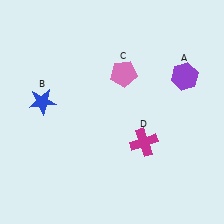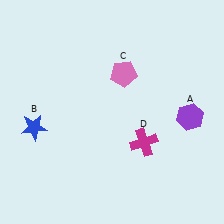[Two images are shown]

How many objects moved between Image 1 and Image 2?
2 objects moved between the two images.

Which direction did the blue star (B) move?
The blue star (B) moved down.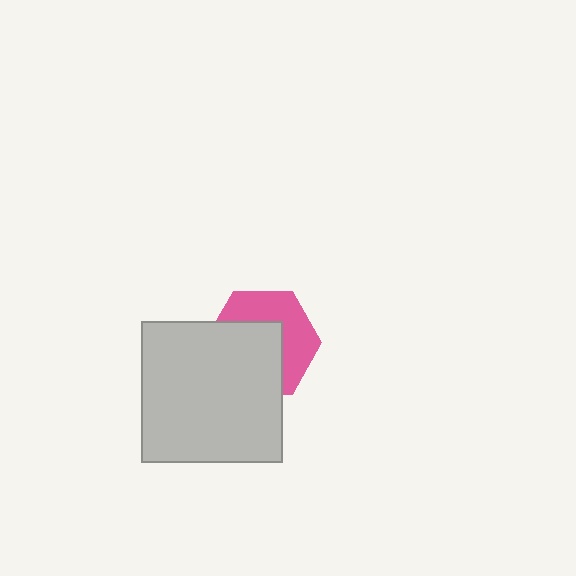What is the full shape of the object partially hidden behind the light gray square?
The partially hidden object is a pink hexagon.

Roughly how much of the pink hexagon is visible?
About half of it is visible (roughly 46%).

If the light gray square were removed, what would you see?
You would see the complete pink hexagon.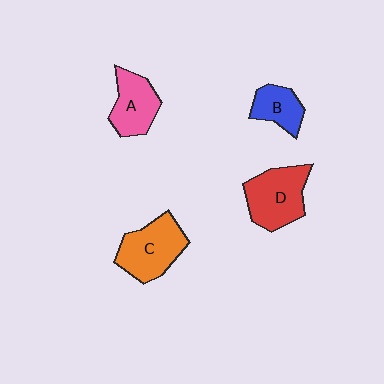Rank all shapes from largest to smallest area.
From largest to smallest: D (red), C (orange), A (pink), B (blue).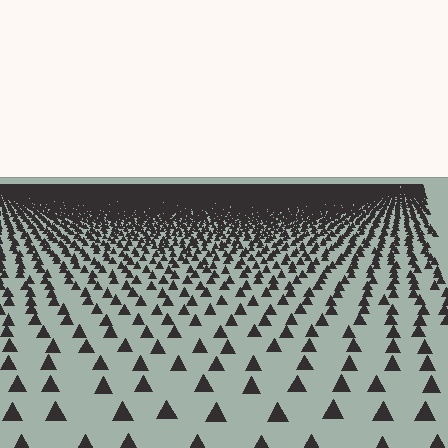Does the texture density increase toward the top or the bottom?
Density increases toward the top.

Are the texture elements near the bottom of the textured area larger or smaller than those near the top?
Larger. Near the bottom, elements are closer to the viewer and appear at a bigger on-screen size.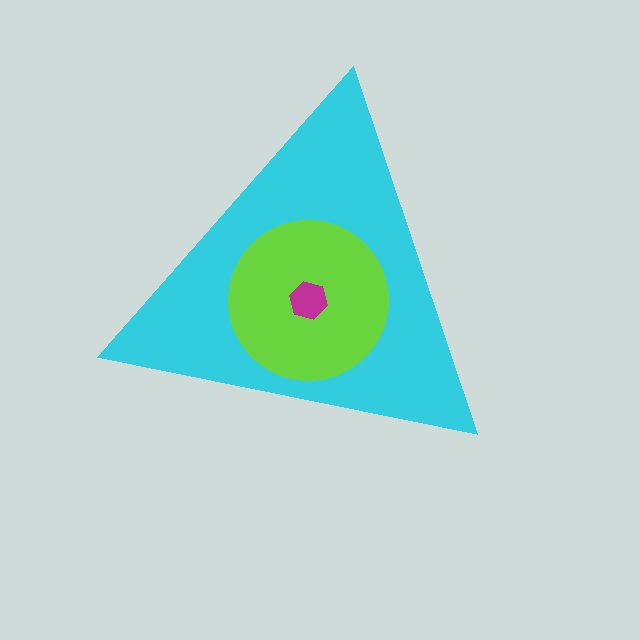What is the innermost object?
The magenta hexagon.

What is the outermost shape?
The cyan triangle.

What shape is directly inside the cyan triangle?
The lime circle.